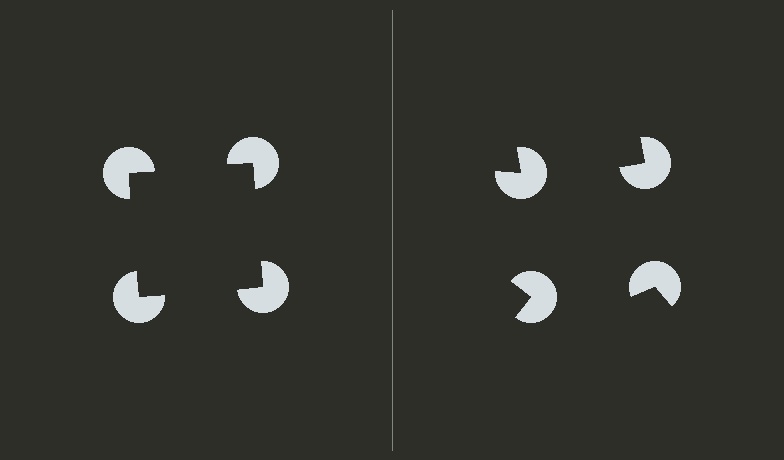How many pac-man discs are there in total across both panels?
8 — 4 on each side.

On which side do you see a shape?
An illusory square appears on the left side. On the right side the wedge cuts are rotated, so no coherent shape forms.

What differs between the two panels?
The pac-man discs are positioned identically on both sides; only the wedge orientations differ. On the left they align to a square; on the right they are misaligned.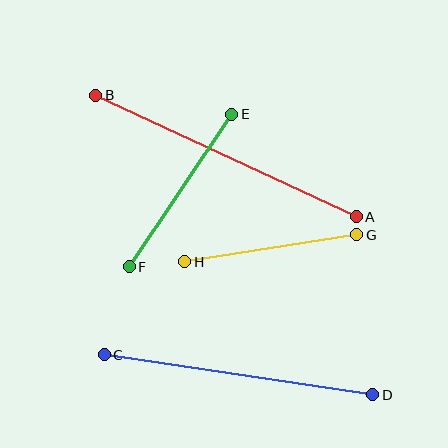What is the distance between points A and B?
The distance is approximately 288 pixels.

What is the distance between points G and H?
The distance is approximately 174 pixels.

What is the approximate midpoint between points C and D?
The midpoint is at approximately (238, 375) pixels.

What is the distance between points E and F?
The distance is approximately 184 pixels.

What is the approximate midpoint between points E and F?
The midpoint is at approximately (180, 190) pixels.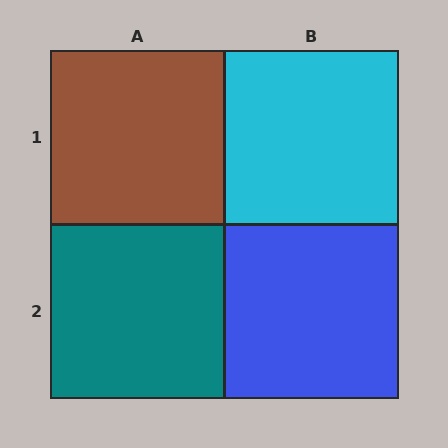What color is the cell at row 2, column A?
Teal.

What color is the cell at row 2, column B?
Blue.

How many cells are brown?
1 cell is brown.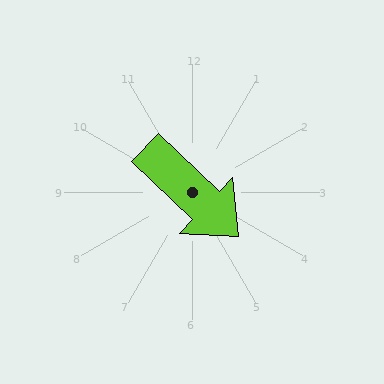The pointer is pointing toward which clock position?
Roughly 4 o'clock.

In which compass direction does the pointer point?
Southeast.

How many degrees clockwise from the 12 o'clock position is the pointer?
Approximately 134 degrees.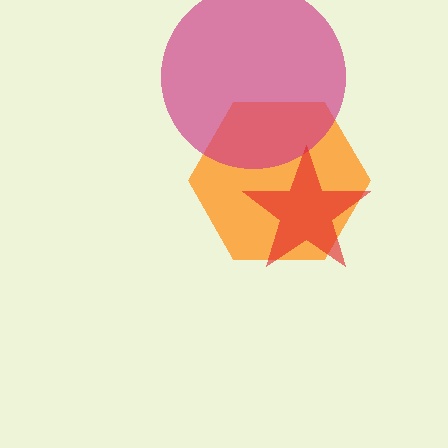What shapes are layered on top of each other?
The layered shapes are: an orange hexagon, a magenta circle, a red star.